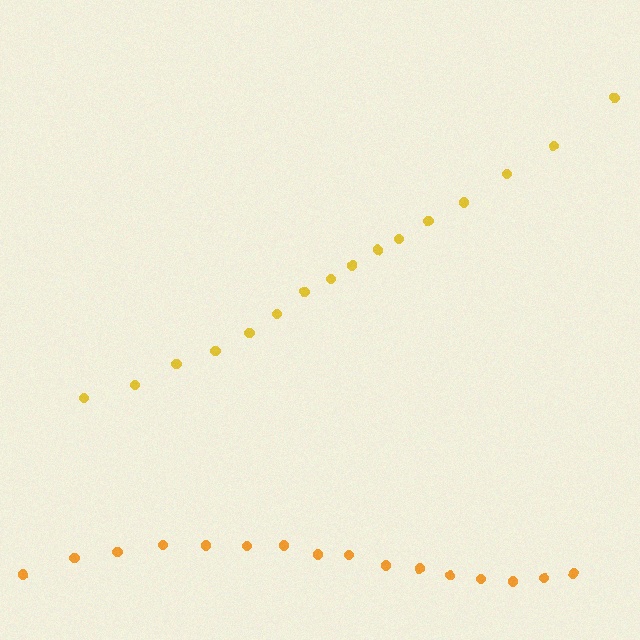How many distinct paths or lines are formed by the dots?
There are 2 distinct paths.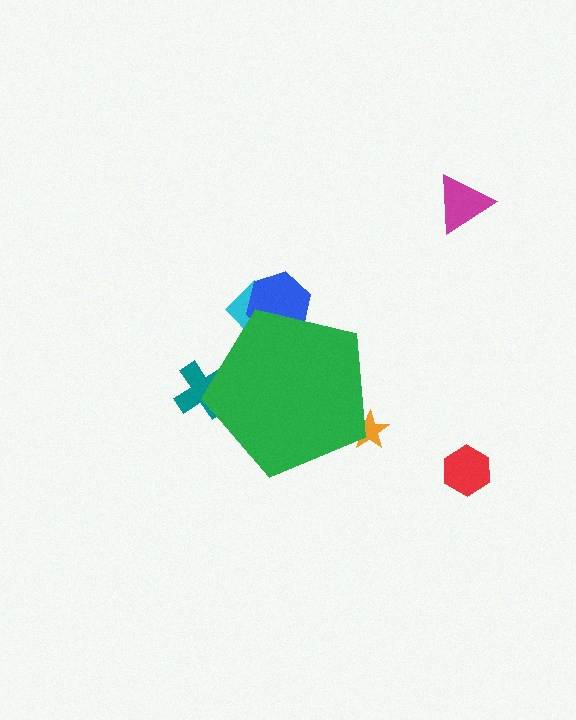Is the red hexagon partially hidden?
No, the red hexagon is fully visible.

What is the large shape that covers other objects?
A green pentagon.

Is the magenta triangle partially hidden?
No, the magenta triangle is fully visible.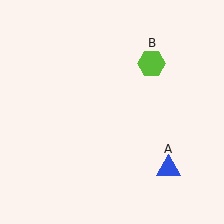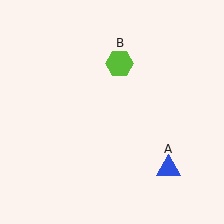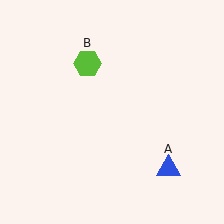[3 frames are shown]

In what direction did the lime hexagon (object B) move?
The lime hexagon (object B) moved left.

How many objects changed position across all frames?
1 object changed position: lime hexagon (object B).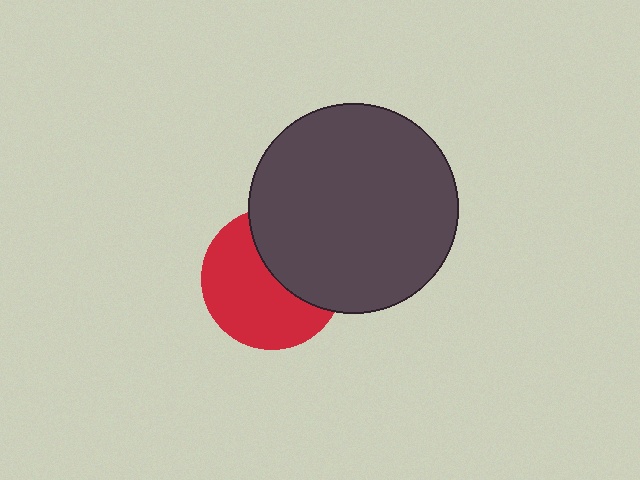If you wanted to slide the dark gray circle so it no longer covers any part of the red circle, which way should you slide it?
Slide it toward the upper-right — that is the most direct way to separate the two shapes.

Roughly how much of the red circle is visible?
About half of it is visible (roughly 59%).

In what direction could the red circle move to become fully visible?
The red circle could move toward the lower-left. That would shift it out from behind the dark gray circle entirely.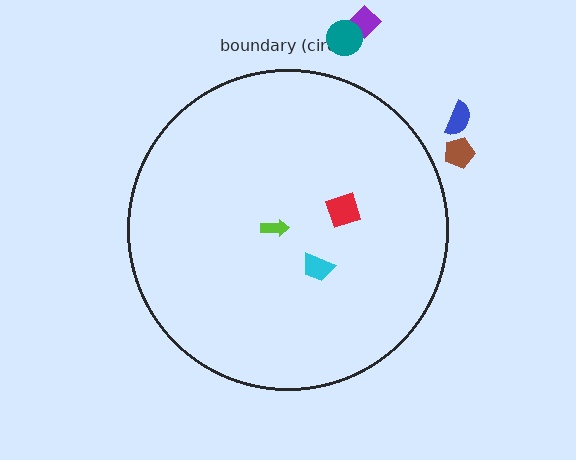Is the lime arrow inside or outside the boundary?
Inside.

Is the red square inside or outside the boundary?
Inside.